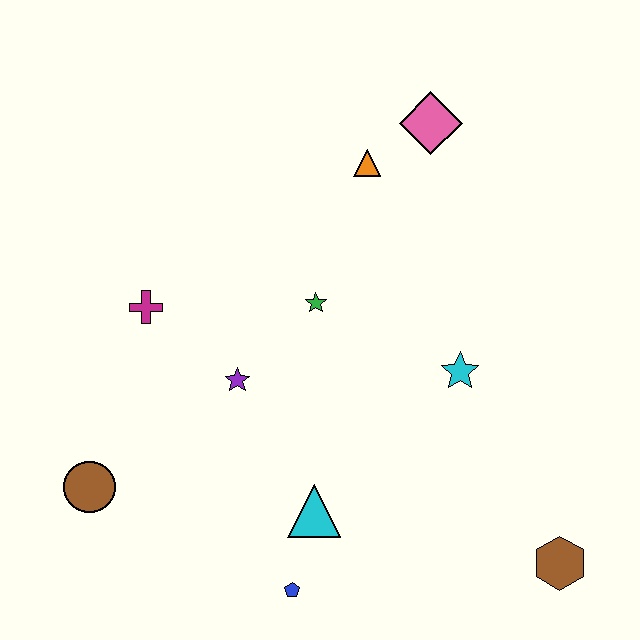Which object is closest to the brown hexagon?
The cyan star is closest to the brown hexagon.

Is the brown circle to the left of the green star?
Yes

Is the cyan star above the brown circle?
Yes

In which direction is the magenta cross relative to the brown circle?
The magenta cross is above the brown circle.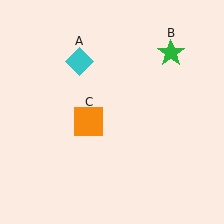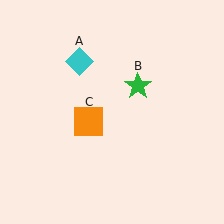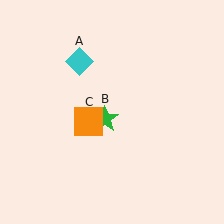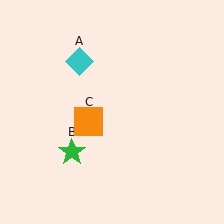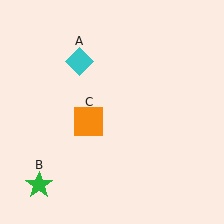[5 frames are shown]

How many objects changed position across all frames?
1 object changed position: green star (object B).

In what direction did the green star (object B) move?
The green star (object B) moved down and to the left.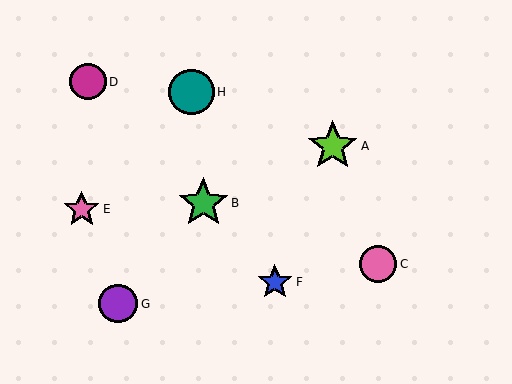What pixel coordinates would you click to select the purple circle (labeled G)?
Click at (118, 304) to select the purple circle G.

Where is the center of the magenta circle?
The center of the magenta circle is at (88, 82).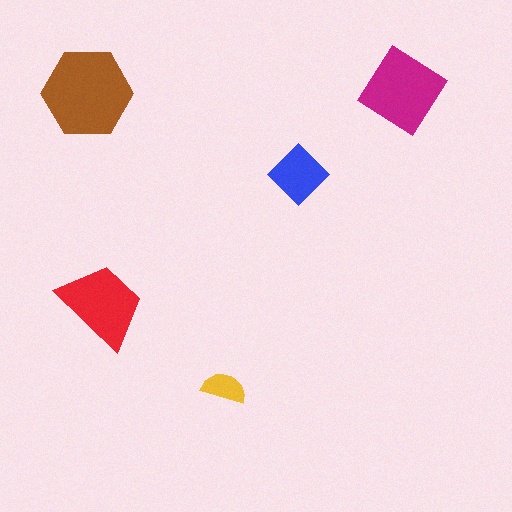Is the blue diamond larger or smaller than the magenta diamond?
Smaller.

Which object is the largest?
The brown hexagon.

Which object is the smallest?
The yellow semicircle.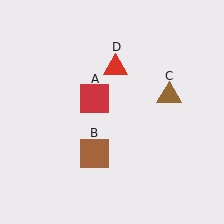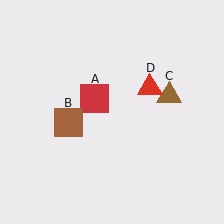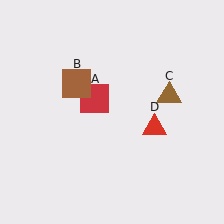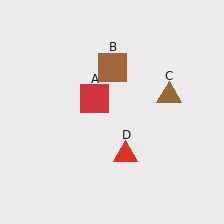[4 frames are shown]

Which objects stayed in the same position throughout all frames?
Red square (object A) and brown triangle (object C) remained stationary.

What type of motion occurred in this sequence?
The brown square (object B), red triangle (object D) rotated clockwise around the center of the scene.